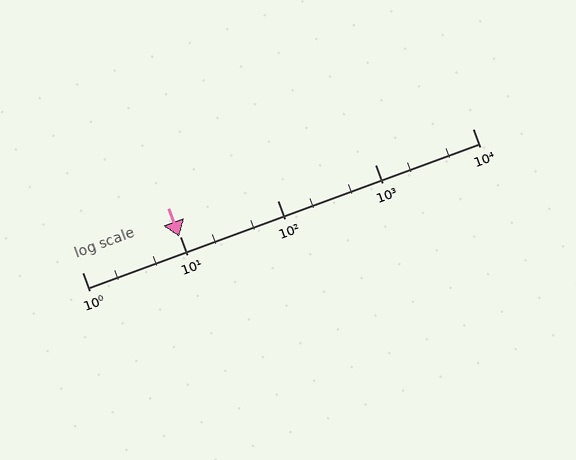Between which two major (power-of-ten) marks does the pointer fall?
The pointer is between 1 and 10.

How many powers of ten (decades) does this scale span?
The scale spans 4 decades, from 1 to 10000.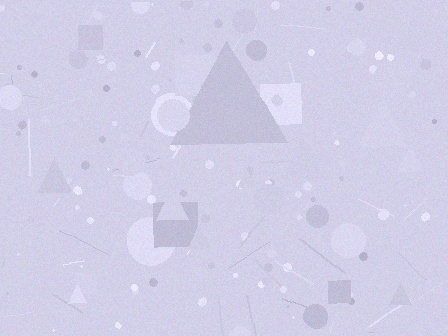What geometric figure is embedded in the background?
A triangle is embedded in the background.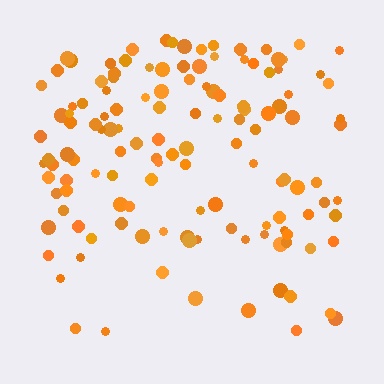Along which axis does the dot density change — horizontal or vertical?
Vertical.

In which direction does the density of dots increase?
From bottom to top, with the top side densest.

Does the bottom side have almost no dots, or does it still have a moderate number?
Still a moderate number, just noticeably fewer than the top.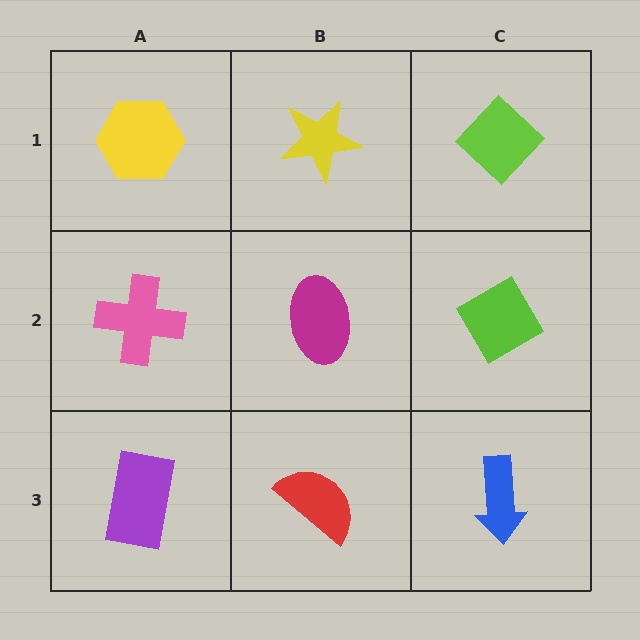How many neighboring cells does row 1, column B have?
3.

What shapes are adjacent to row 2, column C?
A lime diamond (row 1, column C), a blue arrow (row 3, column C), a magenta ellipse (row 2, column B).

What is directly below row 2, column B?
A red semicircle.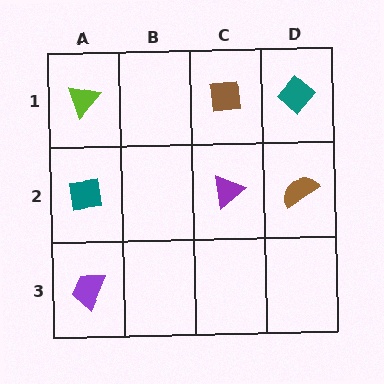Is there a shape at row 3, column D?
No, that cell is empty.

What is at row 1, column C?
A brown square.